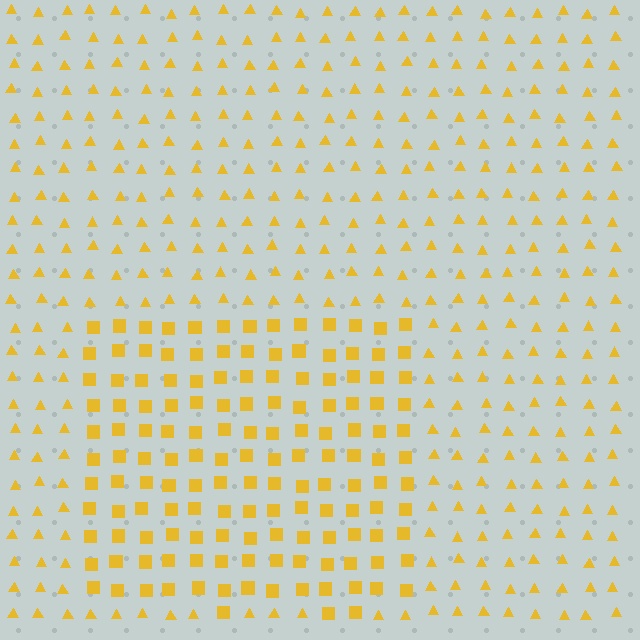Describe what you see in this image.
The image is filled with small yellow elements arranged in a uniform grid. A rectangle-shaped region contains squares, while the surrounding area contains triangles. The boundary is defined purely by the change in element shape.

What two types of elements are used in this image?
The image uses squares inside the rectangle region and triangles outside it.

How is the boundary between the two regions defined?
The boundary is defined by a change in element shape: squares inside vs. triangles outside. All elements share the same color and spacing.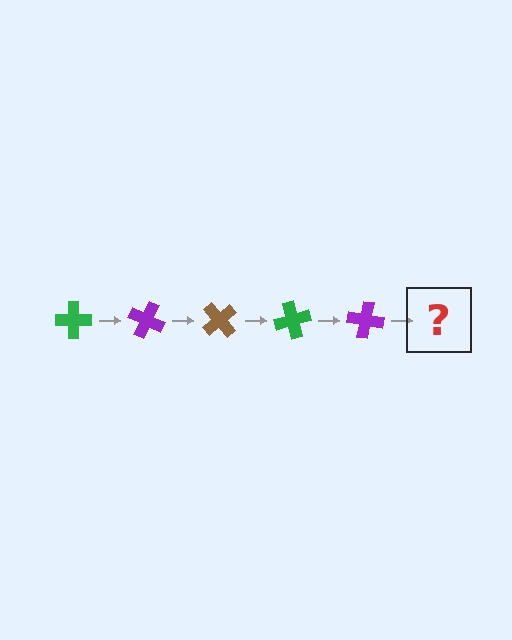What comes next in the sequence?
The next element should be a brown cross, rotated 125 degrees from the start.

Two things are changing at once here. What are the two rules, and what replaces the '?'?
The two rules are that it rotates 25 degrees each step and the color cycles through green, purple, and brown. The '?' should be a brown cross, rotated 125 degrees from the start.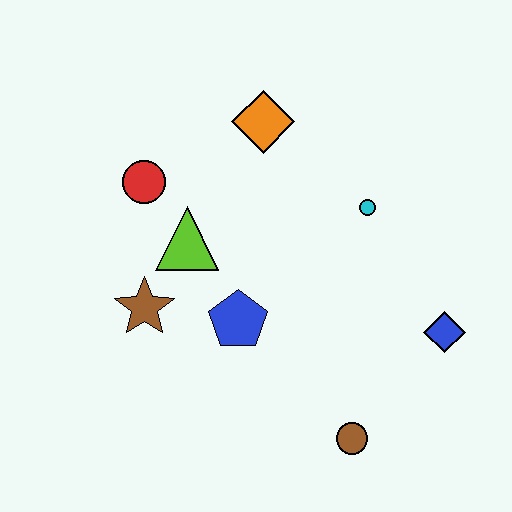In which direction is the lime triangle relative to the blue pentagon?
The lime triangle is above the blue pentagon.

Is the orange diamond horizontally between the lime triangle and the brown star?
No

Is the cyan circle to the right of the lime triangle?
Yes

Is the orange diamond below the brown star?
No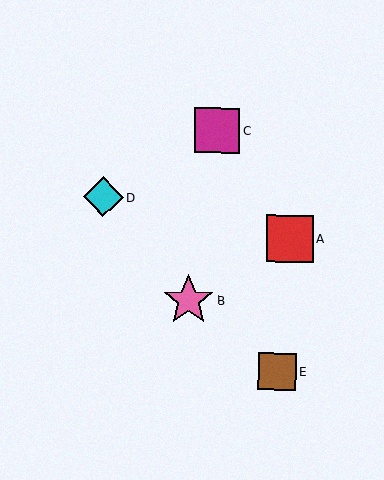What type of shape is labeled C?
Shape C is a magenta square.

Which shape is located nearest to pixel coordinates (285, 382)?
The brown square (labeled E) at (277, 371) is nearest to that location.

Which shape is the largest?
The pink star (labeled B) is the largest.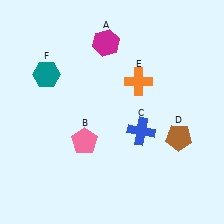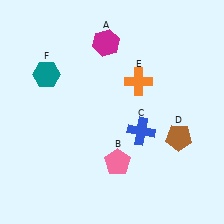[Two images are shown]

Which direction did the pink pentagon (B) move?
The pink pentagon (B) moved right.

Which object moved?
The pink pentagon (B) moved right.